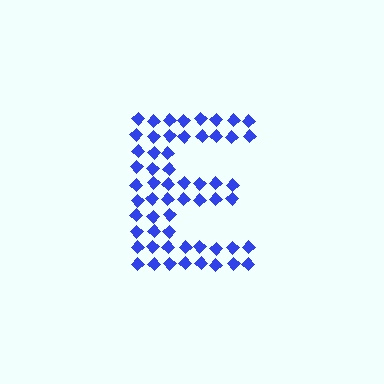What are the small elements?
The small elements are diamonds.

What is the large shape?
The large shape is the letter E.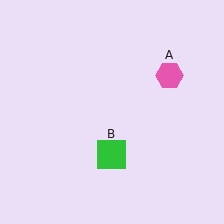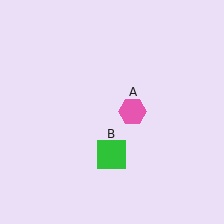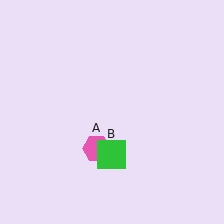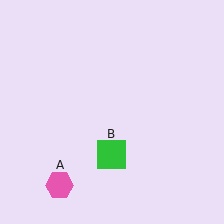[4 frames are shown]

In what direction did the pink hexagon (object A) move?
The pink hexagon (object A) moved down and to the left.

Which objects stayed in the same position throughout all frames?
Green square (object B) remained stationary.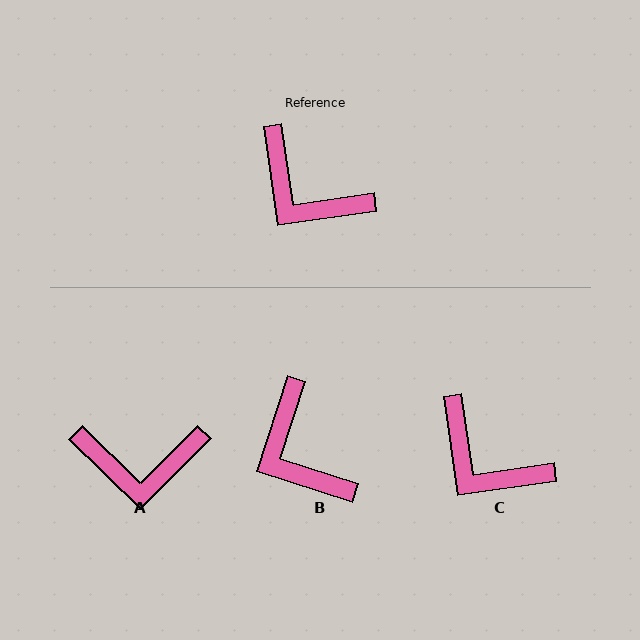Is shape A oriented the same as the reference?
No, it is off by about 37 degrees.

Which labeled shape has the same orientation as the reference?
C.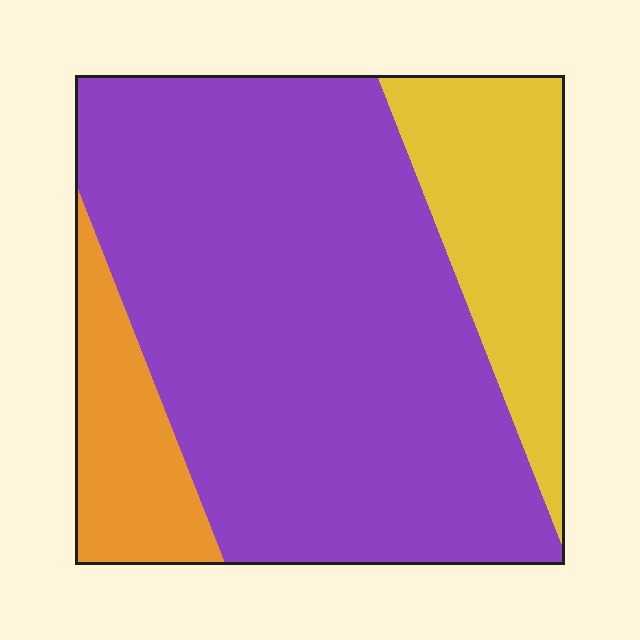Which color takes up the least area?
Orange, at roughly 10%.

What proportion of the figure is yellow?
Yellow covers about 20% of the figure.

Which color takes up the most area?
Purple, at roughly 70%.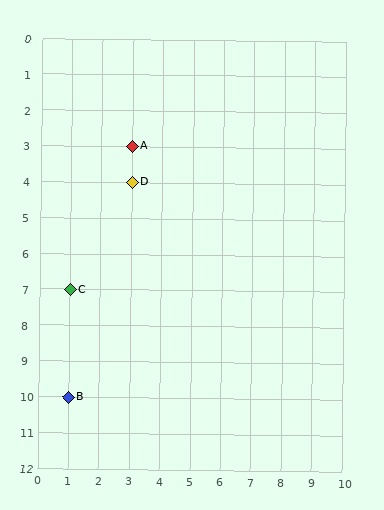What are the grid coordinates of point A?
Point A is at grid coordinates (3, 3).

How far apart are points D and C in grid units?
Points D and C are 2 columns and 3 rows apart (about 3.6 grid units diagonally).